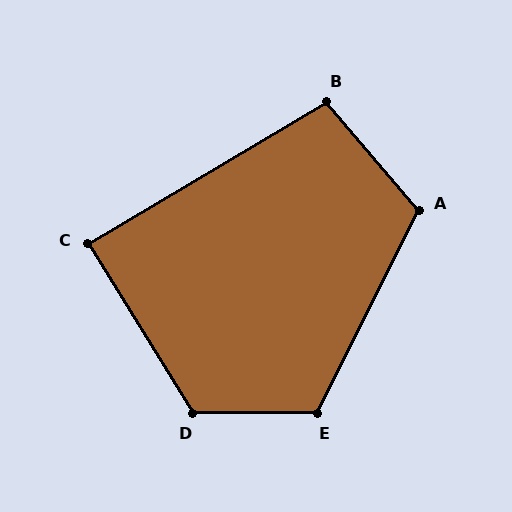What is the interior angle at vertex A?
Approximately 113 degrees (obtuse).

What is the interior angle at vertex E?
Approximately 116 degrees (obtuse).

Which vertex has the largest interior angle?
D, at approximately 122 degrees.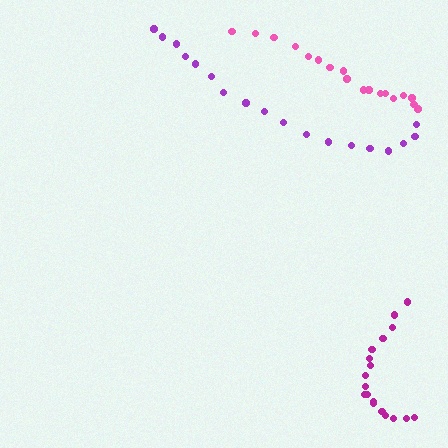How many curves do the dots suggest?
There are 3 distinct paths.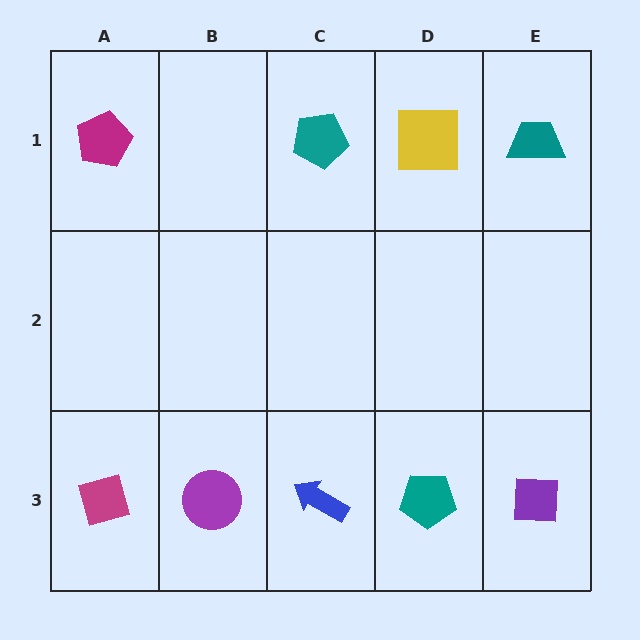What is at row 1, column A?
A magenta pentagon.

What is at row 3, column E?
A purple square.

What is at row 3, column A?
A magenta diamond.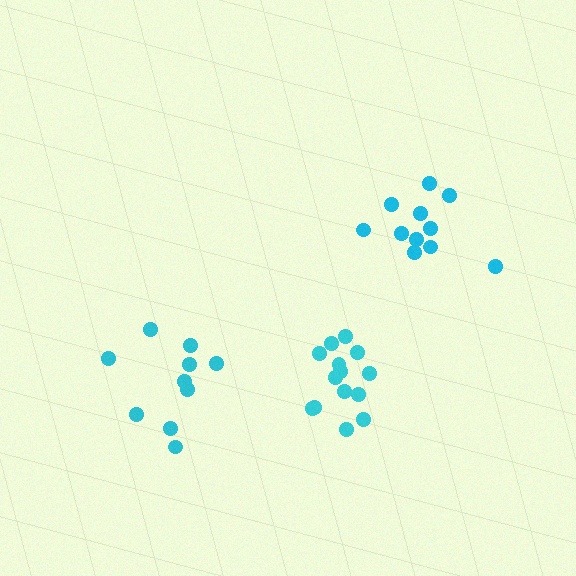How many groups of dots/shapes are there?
There are 3 groups.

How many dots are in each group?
Group 1: 11 dots, Group 2: 14 dots, Group 3: 10 dots (35 total).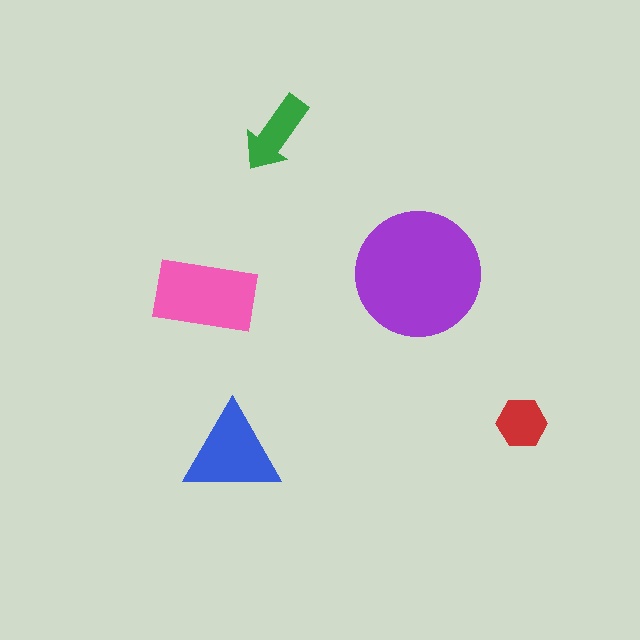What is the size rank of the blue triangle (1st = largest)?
3rd.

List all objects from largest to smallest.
The purple circle, the pink rectangle, the blue triangle, the green arrow, the red hexagon.